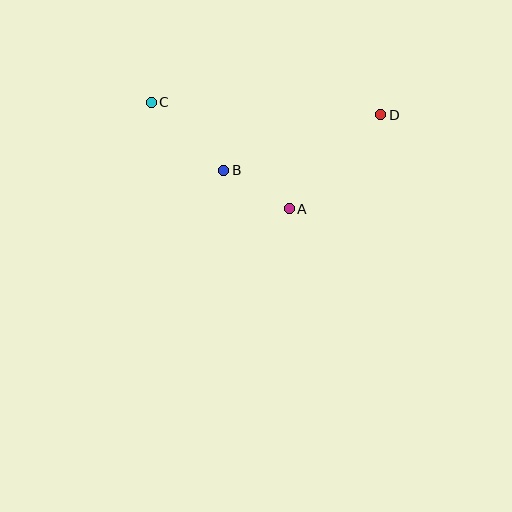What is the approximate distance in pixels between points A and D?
The distance between A and D is approximately 131 pixels.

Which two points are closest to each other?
Points A and B are closest to each other.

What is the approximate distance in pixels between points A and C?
The distance between A and C is approximately 174 pixels.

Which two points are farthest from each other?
Points C and D are farthest from each other.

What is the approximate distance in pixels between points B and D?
The distance between B and D is approximately 166 pixels.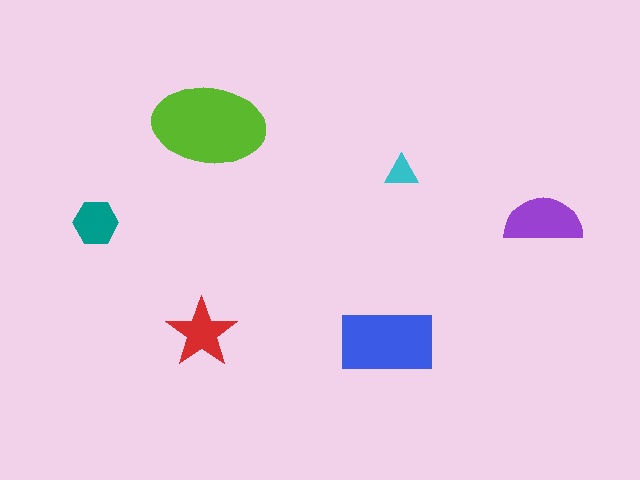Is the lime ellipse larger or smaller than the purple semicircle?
Larger.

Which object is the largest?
The lime ellipse.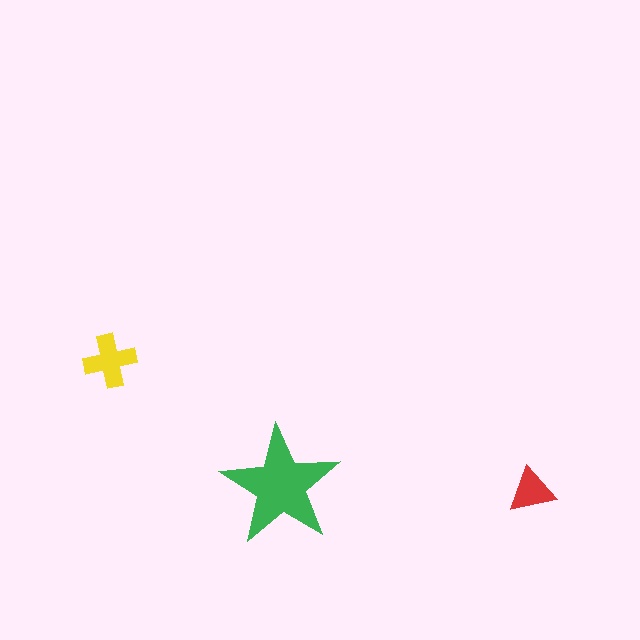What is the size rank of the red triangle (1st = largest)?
3rd.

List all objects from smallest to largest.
The red triangle, the yellow cross, the green star.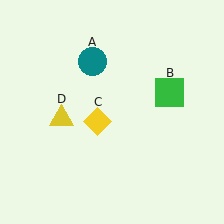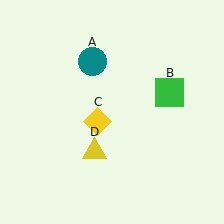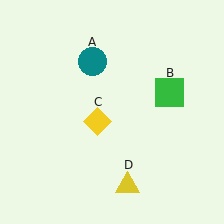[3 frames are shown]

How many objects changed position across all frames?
1 object changed position: yellow triangle (object D).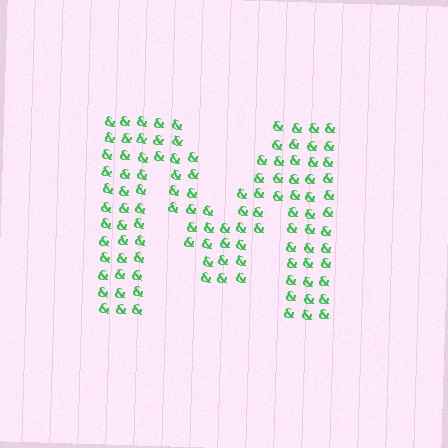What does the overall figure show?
The overall figure shows the letter M.